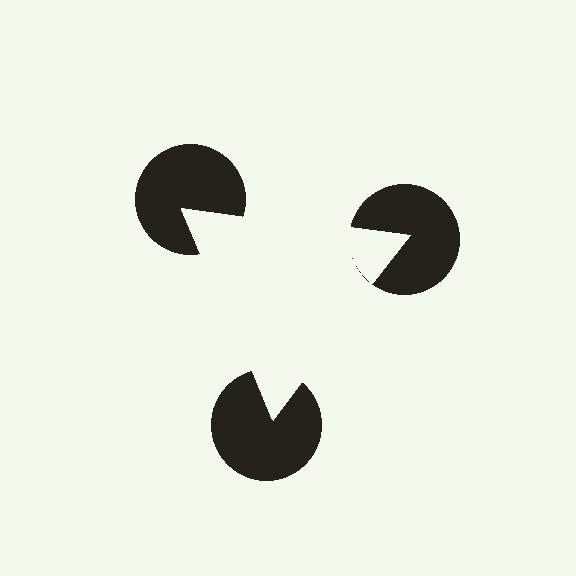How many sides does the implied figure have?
3 sides.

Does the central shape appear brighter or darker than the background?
It typically appears slightly brighter than the background, even though no actual brightness change is drawn.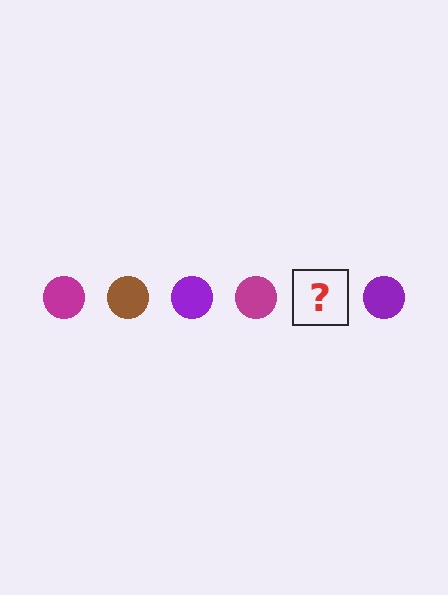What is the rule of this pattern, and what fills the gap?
The rule is that the pattern cycles through magenta, brown, purple circles. The gap should be filled with a brown circle.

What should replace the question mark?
The question mark should be replaced with a brown circle.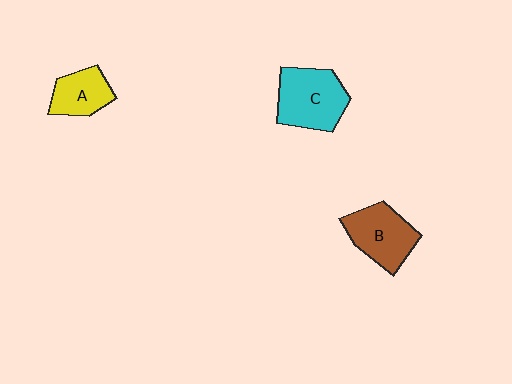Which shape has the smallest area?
Shape A (yellow).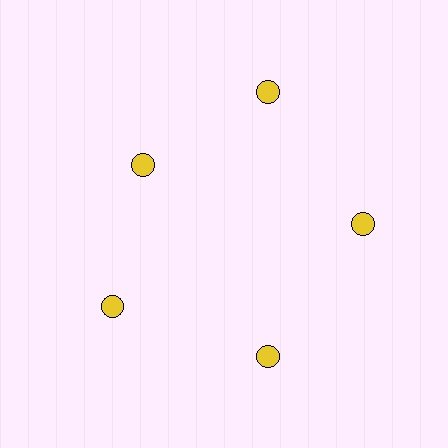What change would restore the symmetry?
The symmetry would be restored by moving it outward, back onto the ring so that all 5 circles sit at equal angles and equal distance from the center.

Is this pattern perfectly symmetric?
No. The 5 yellow circles are arranged in a ring, but one element near the 10 o'clock position is pulled inward toward the center, breaking the 5-fold rotational symmetry.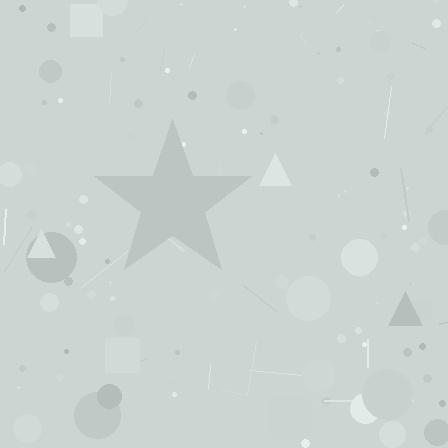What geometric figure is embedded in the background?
A star is embedded in the background.